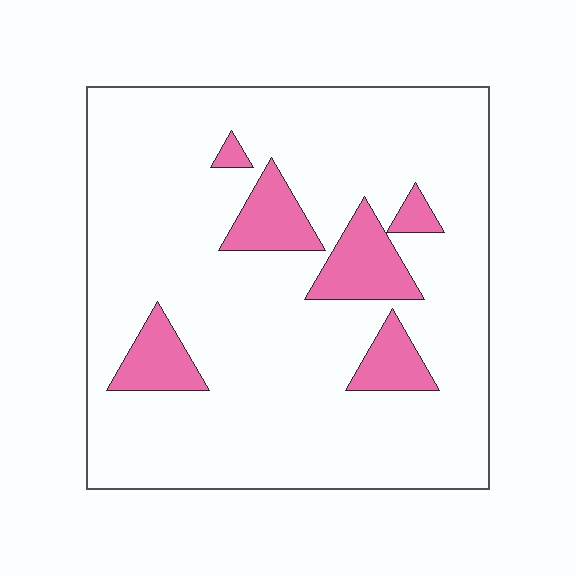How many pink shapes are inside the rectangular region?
6.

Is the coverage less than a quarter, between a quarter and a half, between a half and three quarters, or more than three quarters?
Less than a quarter.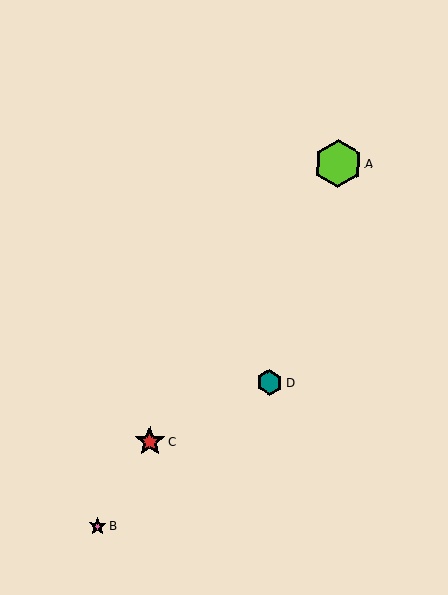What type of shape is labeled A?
Shape A is a lime hexagon.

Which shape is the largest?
The lime hexagon (labeled A) is the largest.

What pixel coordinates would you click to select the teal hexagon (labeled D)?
Click at (270, 382) to select the teal hexagon D.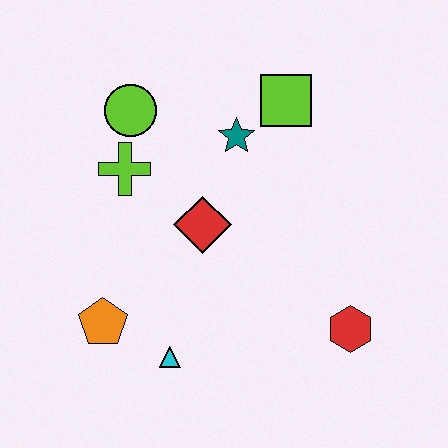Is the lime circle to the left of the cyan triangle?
Yes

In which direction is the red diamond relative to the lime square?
The red diamond is below the lime square.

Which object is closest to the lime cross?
The lime circle is closest to the lime cross.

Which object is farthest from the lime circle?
The red hexagon is farthest from the lime circle.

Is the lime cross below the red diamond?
No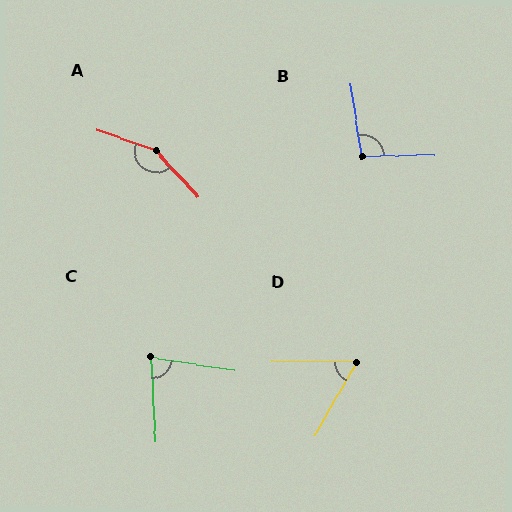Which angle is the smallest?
D, at approximately 60 degrees.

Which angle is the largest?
A, at approximately 152 degrees.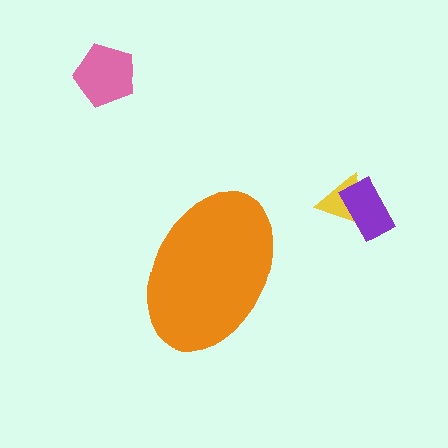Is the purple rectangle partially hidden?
No, the purple rectangle is fully visible.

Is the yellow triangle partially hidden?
No, the yellow triangle is fully visible.